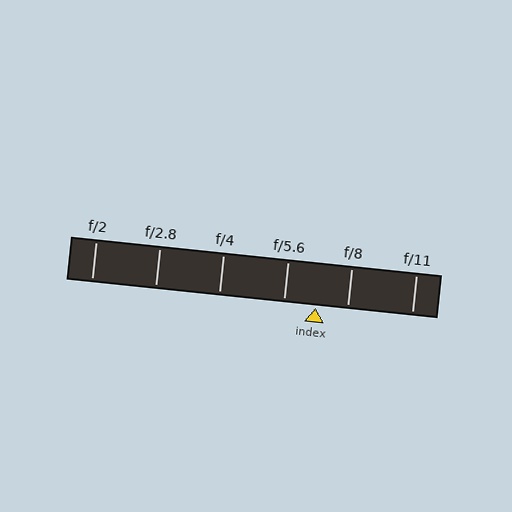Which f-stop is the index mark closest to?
The index mark is closest to f/8.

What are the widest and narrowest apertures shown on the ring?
The widest aperture shown is f/2 and the narrowest is f/11.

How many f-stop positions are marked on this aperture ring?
There are 6 f-stop positions marked.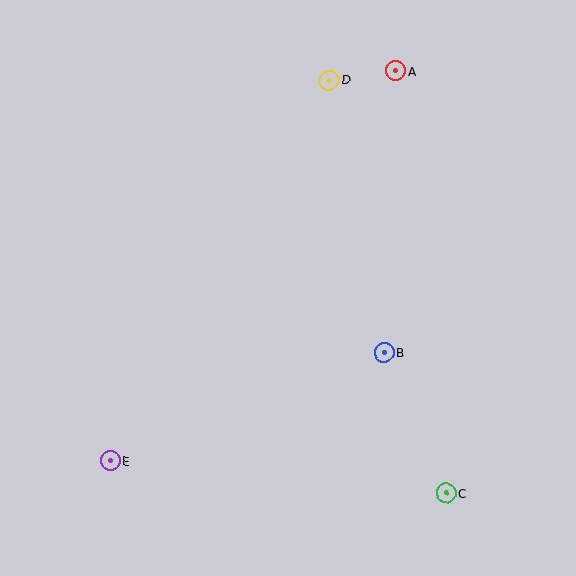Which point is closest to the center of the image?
Point B at (384, 353) is closest to the center.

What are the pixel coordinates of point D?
Point D is at (329, 80).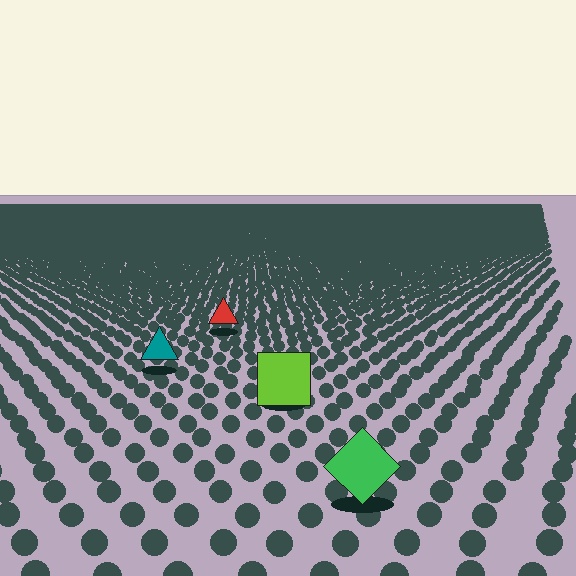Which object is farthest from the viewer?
The red triangle is farthest from the viewer. It appears smaller and the ground texture around it is denser.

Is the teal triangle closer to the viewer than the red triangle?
Yes. The teal triangle is closer — you can tell from the texture gradient: the ground texture is coarser near it.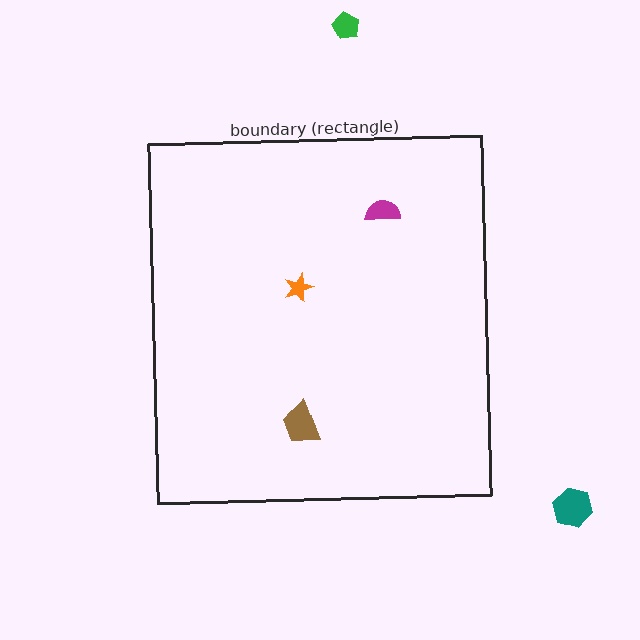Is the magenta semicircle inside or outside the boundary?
Inside.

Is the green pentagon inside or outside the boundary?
Outside.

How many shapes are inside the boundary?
3 inside, 2 outside.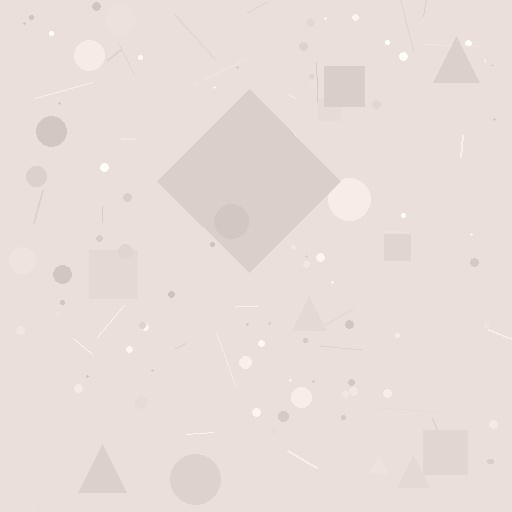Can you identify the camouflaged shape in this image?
The camouflaged shape is a diamond.